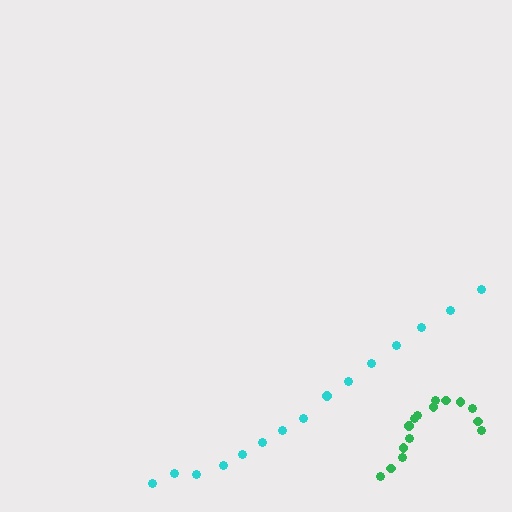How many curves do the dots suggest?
There are 2 distinct paths.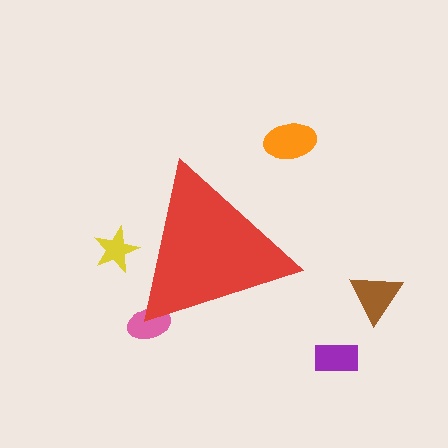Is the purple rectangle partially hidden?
No, the purple rectangle is fully visible.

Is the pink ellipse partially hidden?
Yes, the pink ellipse is partially hidden behind the red triangle.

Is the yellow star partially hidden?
Yes, the yellow star is partially hidden behind the red triangle.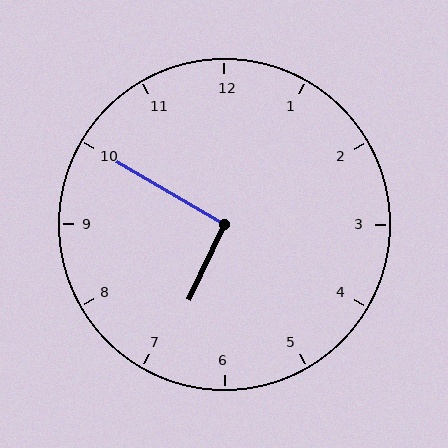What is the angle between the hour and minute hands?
Approximately 95 degrees.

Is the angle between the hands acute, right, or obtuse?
It is right.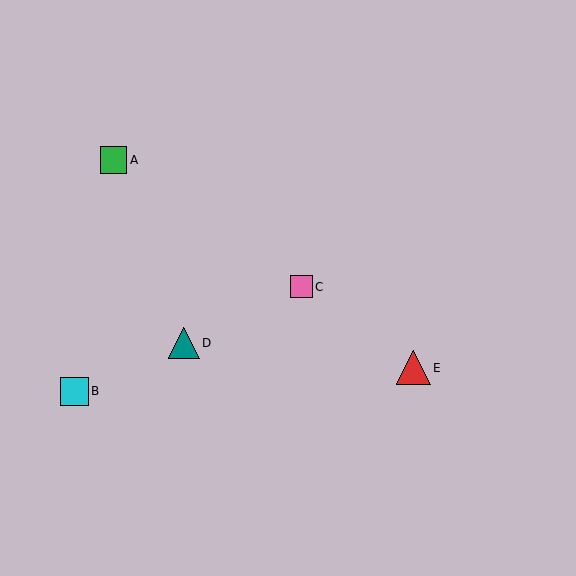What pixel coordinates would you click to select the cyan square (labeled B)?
Click at (74, 391) to select the cyan square B.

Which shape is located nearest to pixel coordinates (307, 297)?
The pink square (labeled C) at (301, 287) is nearest to that location.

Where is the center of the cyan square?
The center of the cyan square is at (74, 391).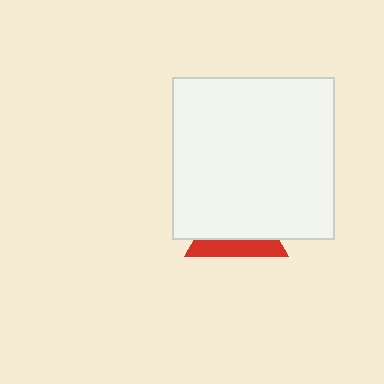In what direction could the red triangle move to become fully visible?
The red triangle could move down. That would shift it out from behind the white square entirely.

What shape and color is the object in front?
The object in front is a white square.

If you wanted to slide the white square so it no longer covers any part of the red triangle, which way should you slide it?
Slide it up — that is the most direct way to separate the two shapes.